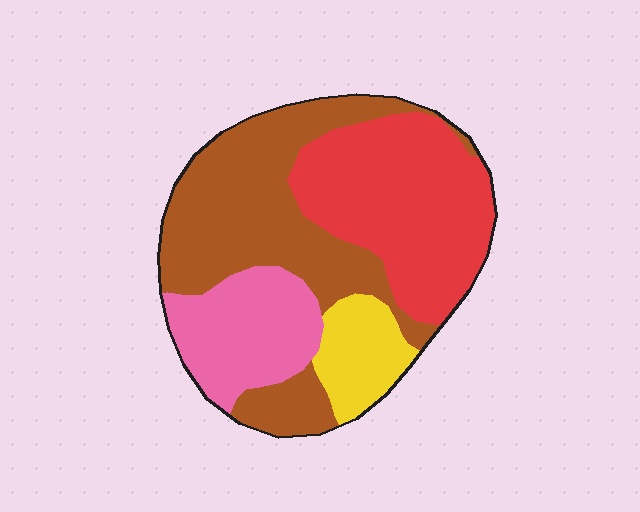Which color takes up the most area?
Brown, at roughly 40%.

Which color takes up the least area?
Yellow, at roughly 10%.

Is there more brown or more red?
Brown.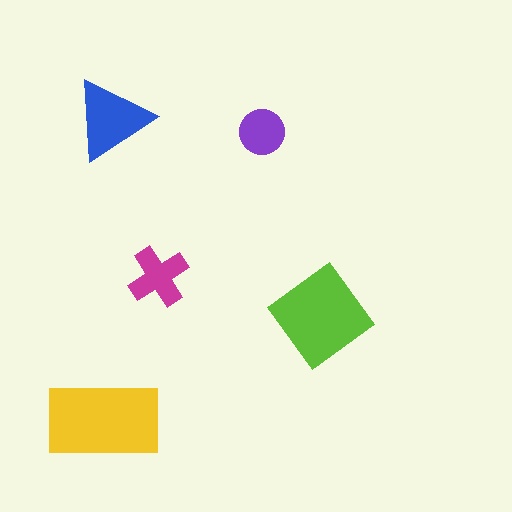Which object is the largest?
The yellow rectangle.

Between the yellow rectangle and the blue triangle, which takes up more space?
The yellow rectangle.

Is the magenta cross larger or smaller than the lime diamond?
Smaller.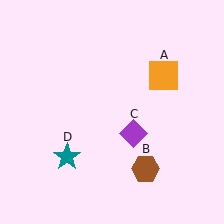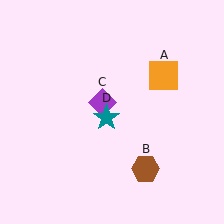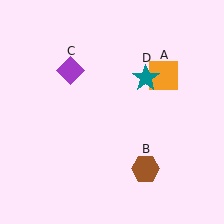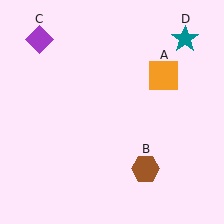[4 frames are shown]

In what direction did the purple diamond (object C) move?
The purple diamond (object C) moved up and to the left.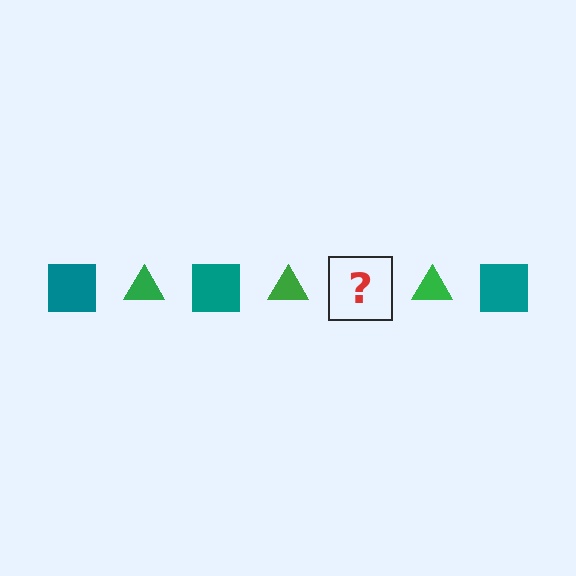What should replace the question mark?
The question mark should be replaced with a teal square.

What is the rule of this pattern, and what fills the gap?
The rule is that the pattern alternates between teal square and green triangle. The gap should be filled with a teal square.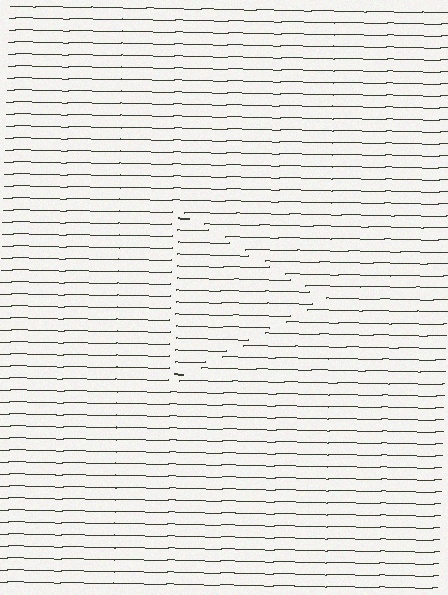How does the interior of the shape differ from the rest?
The interior of the shape contains the same grating, shifted by half a period — the contour is defined by the phase discontinuity where line-ends from the inner and outer gratings abut.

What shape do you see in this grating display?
An illusory triangle. The interior of the shape contains the same grating, shifted by half a period — the contour is defined by the phase discontinuity where line-ends from the inner and outer gratings abut.